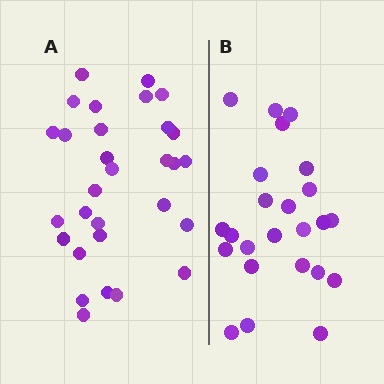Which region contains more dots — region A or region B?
Region A (the left region) has more dots.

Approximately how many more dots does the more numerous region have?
Region A has about 6 more dots than region B.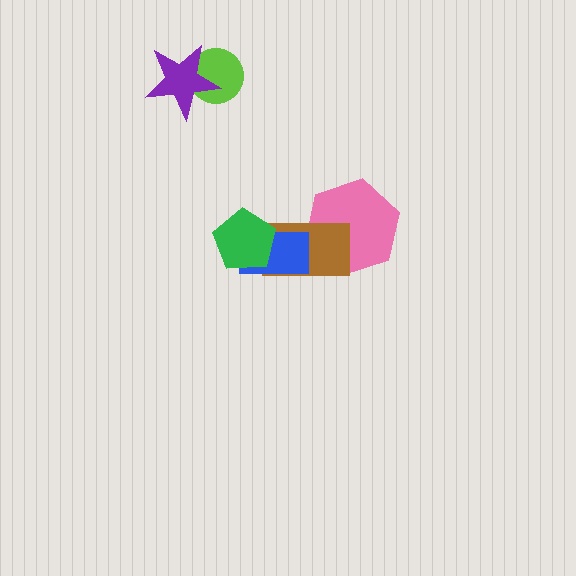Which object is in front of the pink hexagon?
The brown rectangle is in front of the pink hexagon.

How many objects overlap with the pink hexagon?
1 object overlaps with the pink hexagon.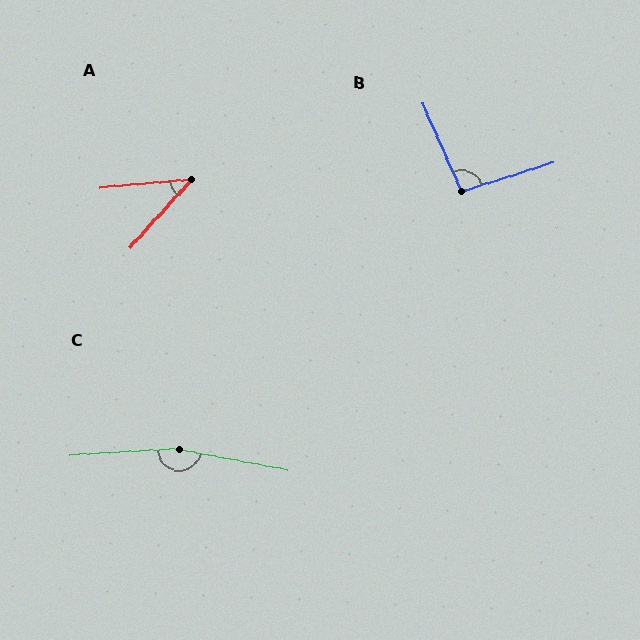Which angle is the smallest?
A, at approximately 43 degrees.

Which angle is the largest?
C, at approximately 166 degrees.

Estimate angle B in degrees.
Approximately 96 degrees.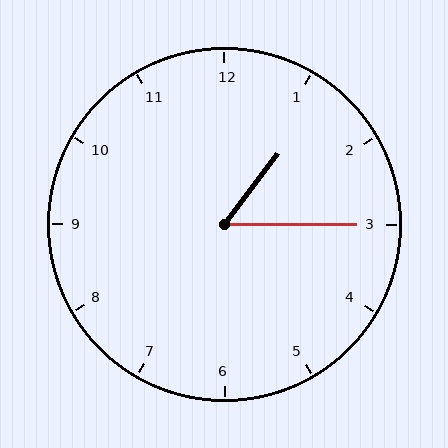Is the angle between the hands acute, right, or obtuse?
It is acute.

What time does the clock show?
1:15.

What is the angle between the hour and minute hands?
Approximately 52 degrees.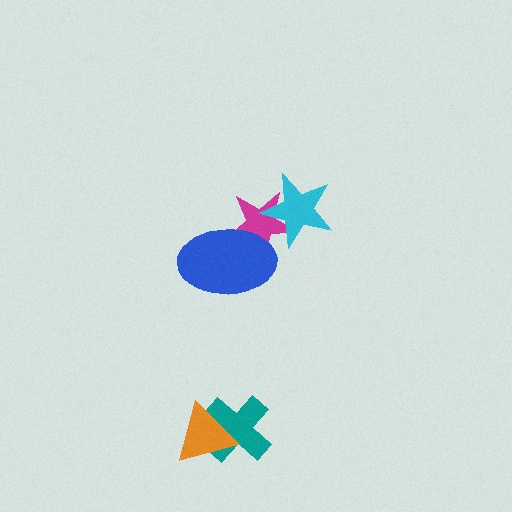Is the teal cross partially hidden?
Yes, it is partially covered by another shape.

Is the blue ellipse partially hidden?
No, no other shape covers it.